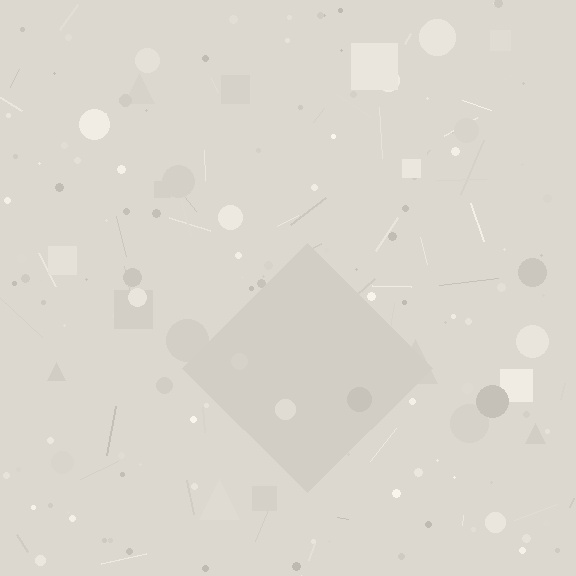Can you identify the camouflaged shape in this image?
The camouflaged shape is a diamond.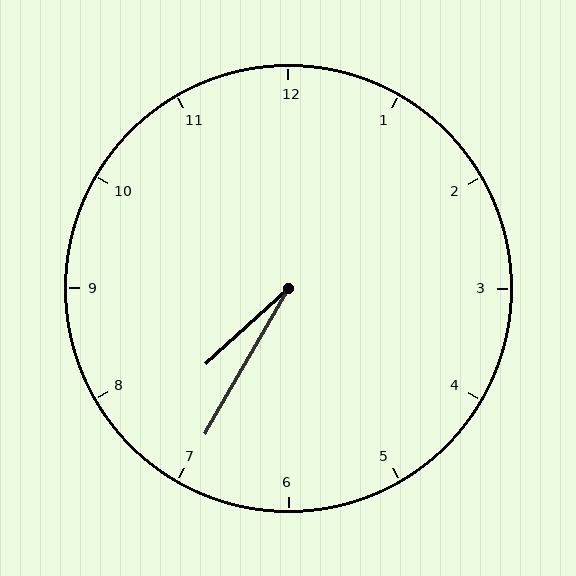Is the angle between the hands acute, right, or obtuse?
It is acute.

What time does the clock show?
7:35.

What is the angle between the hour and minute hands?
Approximately 18 degrees.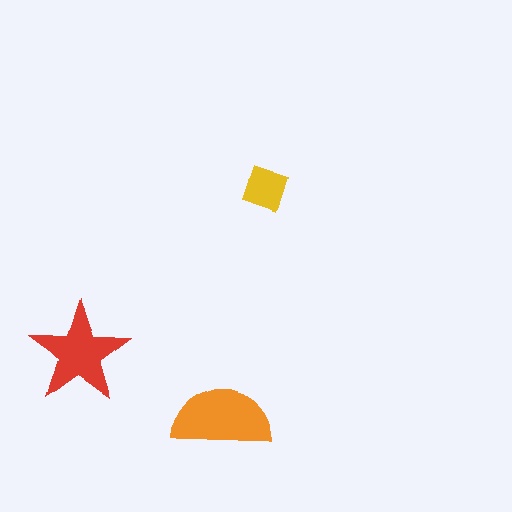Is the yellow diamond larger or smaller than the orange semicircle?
Smaller.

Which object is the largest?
The orange semicircle.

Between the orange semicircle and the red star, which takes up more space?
The orange semicircle.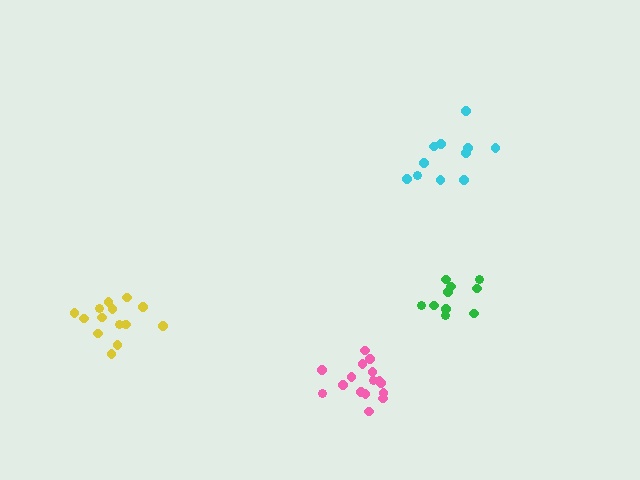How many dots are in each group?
Group 1: 10 dots, Group 2: 11 dots, Group 3: 14 dots, Group 4: 16 dots (51 total).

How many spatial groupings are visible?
There are 4 spatial groupings.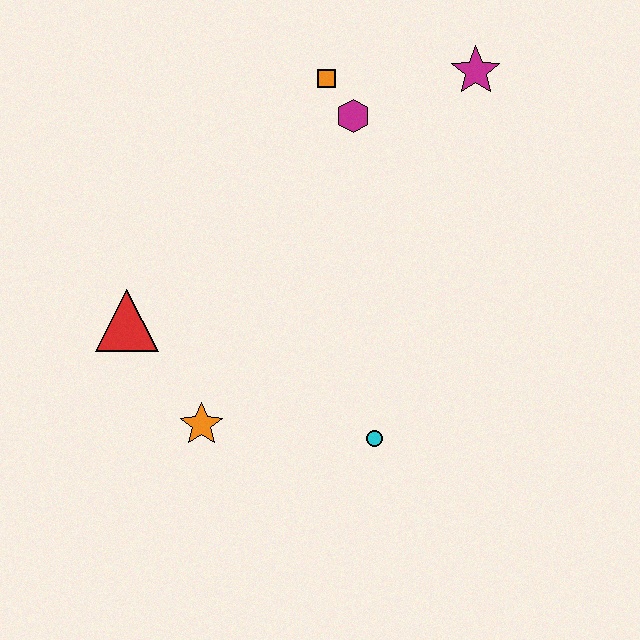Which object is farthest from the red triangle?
The magenta star is farthest from the red triangle.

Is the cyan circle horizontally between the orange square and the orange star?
No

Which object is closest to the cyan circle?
The orange star is closest to the cyan circle.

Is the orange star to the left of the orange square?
Yes